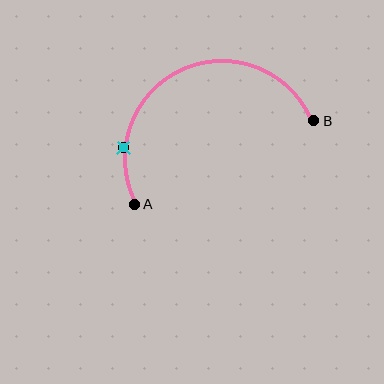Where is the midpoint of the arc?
The arc midpoint is the point on the curve farthest from the straight line joining A and B. It sits above that line.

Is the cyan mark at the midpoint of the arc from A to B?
No. The cyan mark lies on the arc but is closer to endpoint A. The arc midpoint would be at the point on the curve equidistant along the arc from both A and B.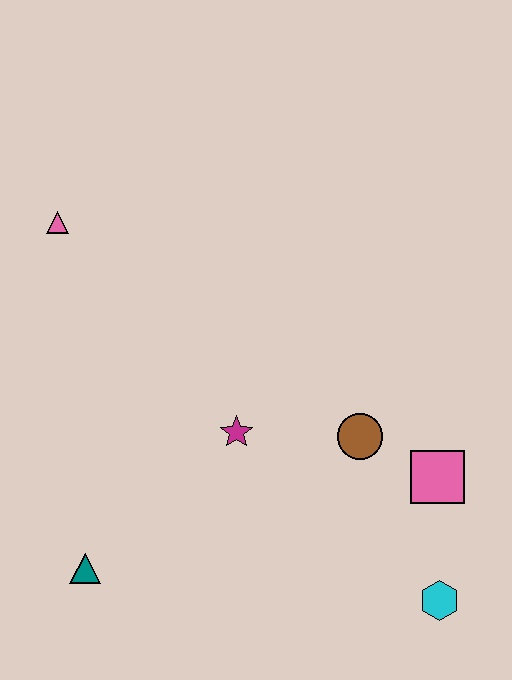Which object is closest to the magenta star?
The brown circle is closest to the magenta star.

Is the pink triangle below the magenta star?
No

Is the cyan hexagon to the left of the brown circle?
No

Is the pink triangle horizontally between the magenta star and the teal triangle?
No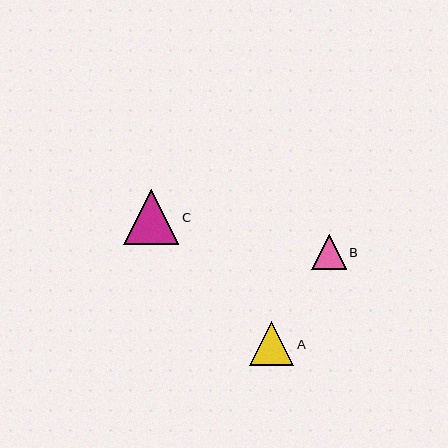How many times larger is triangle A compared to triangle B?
Triangle A is approximately 1.3 times the size of triangle B.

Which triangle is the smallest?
Triangle B is the smallest with a size of approximately 34 pixels.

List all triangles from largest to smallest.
From largest to smallest: C, A, B.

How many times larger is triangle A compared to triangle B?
Triangle A is approximately 1.3 times the size of triangle B.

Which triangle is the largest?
Triangle C is the largest with a size of approximately 55 pixels.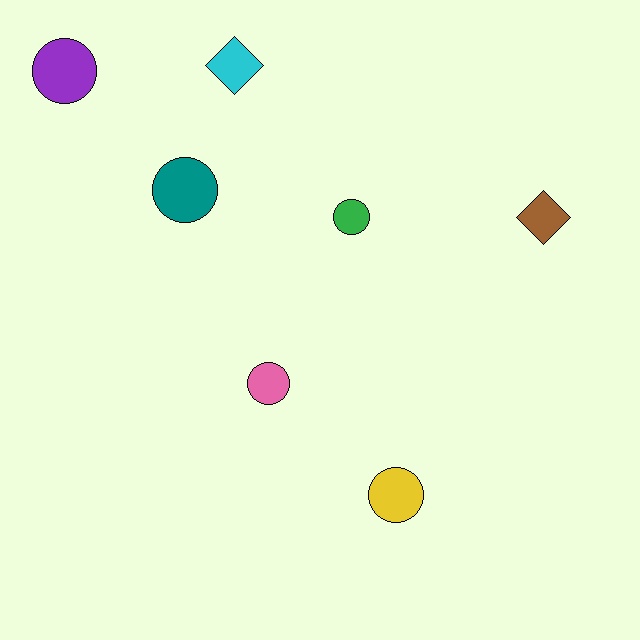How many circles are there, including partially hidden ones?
There are 5 circles.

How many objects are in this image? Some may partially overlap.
There are 7 objects.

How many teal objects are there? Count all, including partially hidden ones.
There is 1 teal object.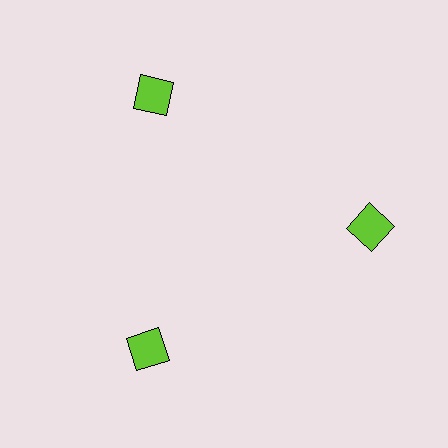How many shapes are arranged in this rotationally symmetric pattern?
There are 3 shapes, arranged in 3 groups of 1.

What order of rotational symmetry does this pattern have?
This pattern has 3-fold rotational symmetry.